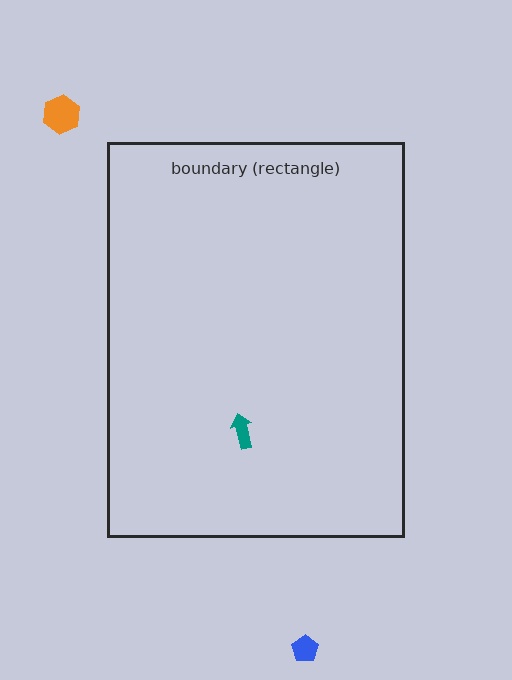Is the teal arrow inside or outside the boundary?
Inside.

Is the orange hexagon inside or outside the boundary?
Outside.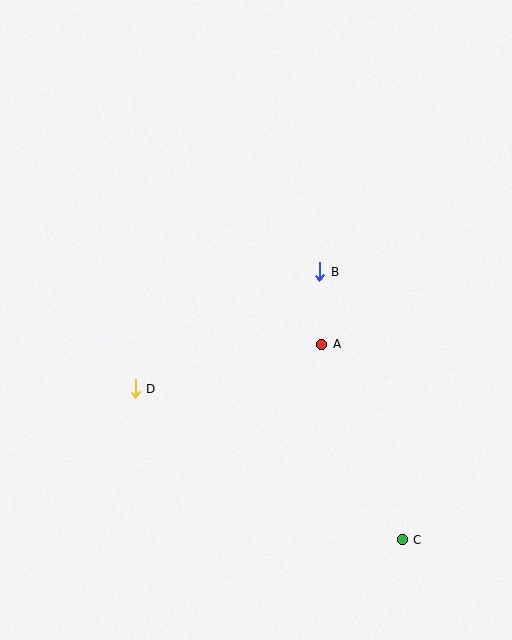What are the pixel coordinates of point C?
Point C is at (402, 540).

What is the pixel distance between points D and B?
The distance between D and B is 218 pixels.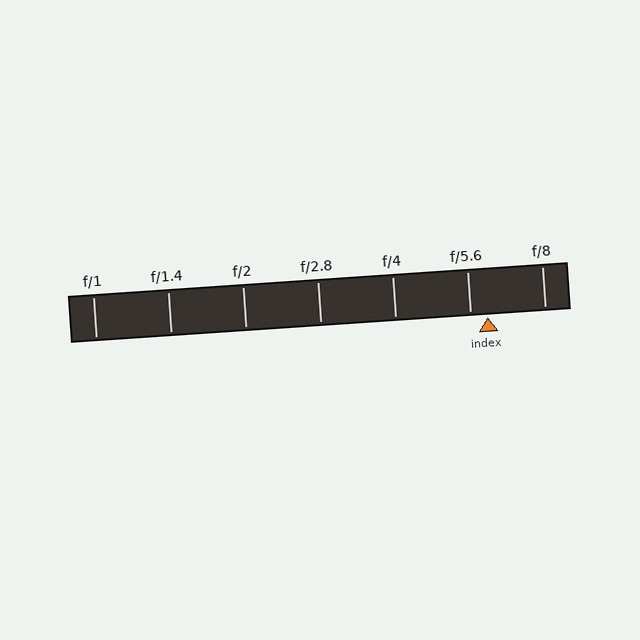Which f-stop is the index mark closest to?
The index mark is closest to f/5.6.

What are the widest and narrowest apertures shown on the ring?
The widest aperture shown is f/1 and the narrowest is f/8.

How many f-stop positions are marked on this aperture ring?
There are 7 f-stop positions marked.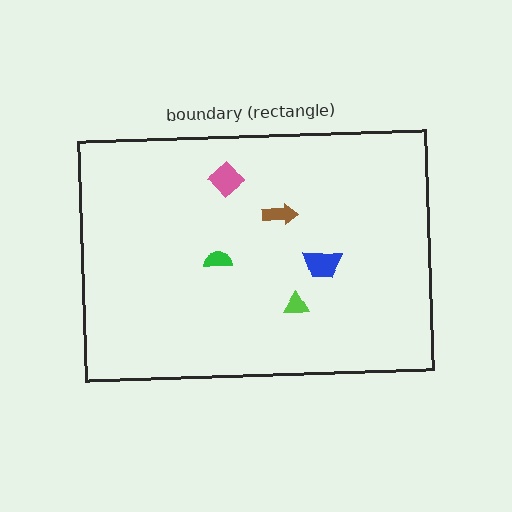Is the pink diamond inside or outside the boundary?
Inside.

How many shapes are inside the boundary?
5 inside, 0 outside.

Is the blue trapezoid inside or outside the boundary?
Inside.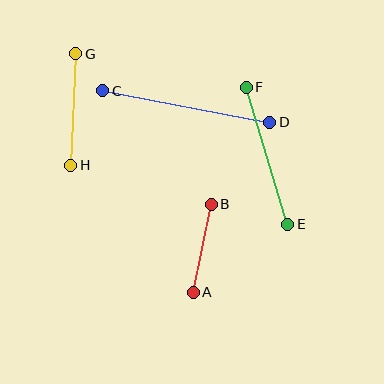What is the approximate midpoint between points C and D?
The midpoint is at approximately (186, 106) pixels.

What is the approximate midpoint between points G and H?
The midpoint is at approximately (73, 110) pixels.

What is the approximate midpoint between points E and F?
The midpoint is at approximately (267, 156) pixels.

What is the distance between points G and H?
The distance is approximately 111 pixels.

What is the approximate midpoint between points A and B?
The midpoint is at approximately (202, 248) pixels.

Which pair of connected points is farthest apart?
Points C and D are farthest apart.